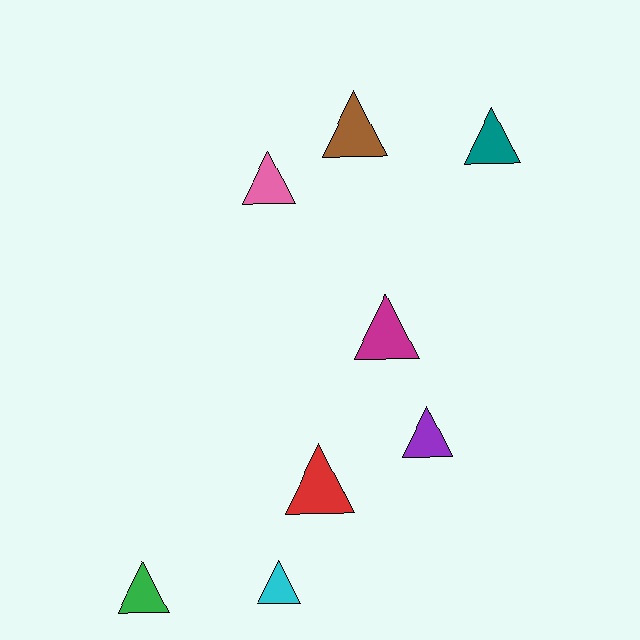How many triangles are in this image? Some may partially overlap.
There are 8 triangles.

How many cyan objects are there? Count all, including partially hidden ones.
There is 1 cyan object.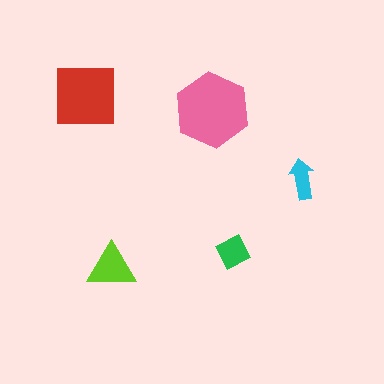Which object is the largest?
The pink hexagon.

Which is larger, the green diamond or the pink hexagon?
The pink hexagon.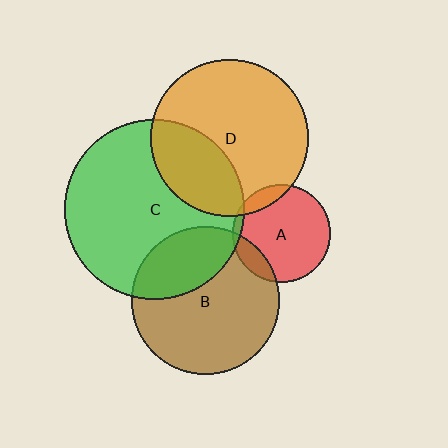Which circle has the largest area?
Circle C (green).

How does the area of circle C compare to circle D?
Approximately 1.3 times.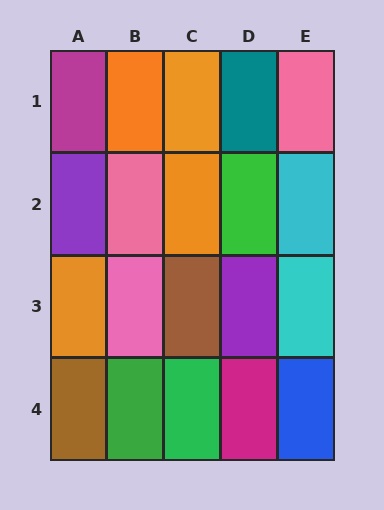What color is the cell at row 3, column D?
Purple.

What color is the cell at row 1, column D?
Teal.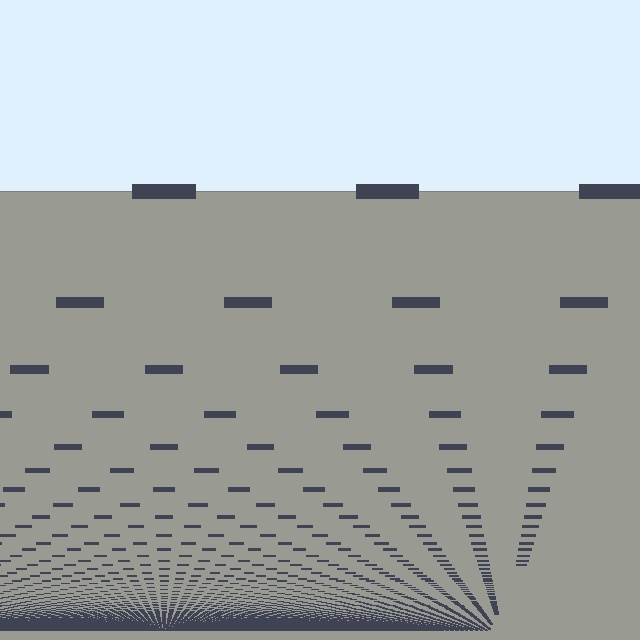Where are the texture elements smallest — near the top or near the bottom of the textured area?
Near the bottom.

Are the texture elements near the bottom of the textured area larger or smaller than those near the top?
Smaller. The gradient is inverted — elements near the bottom are smaller and denser.